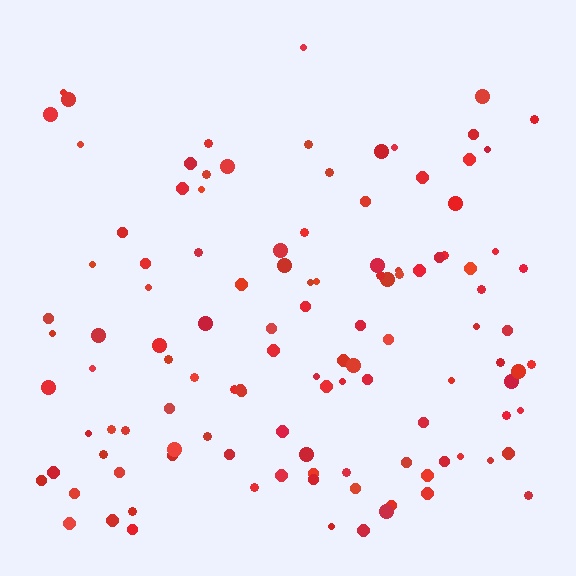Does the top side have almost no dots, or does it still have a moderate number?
Still a moderate number, just noticeably fewer than the bottom.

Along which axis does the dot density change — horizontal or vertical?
Vertical.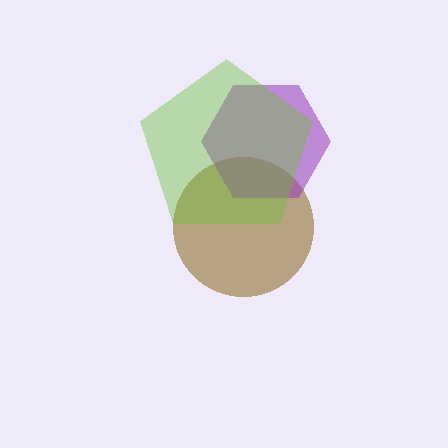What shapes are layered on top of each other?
The layered shapes are: a brown circle, a purple hexagon, a lime pentagon.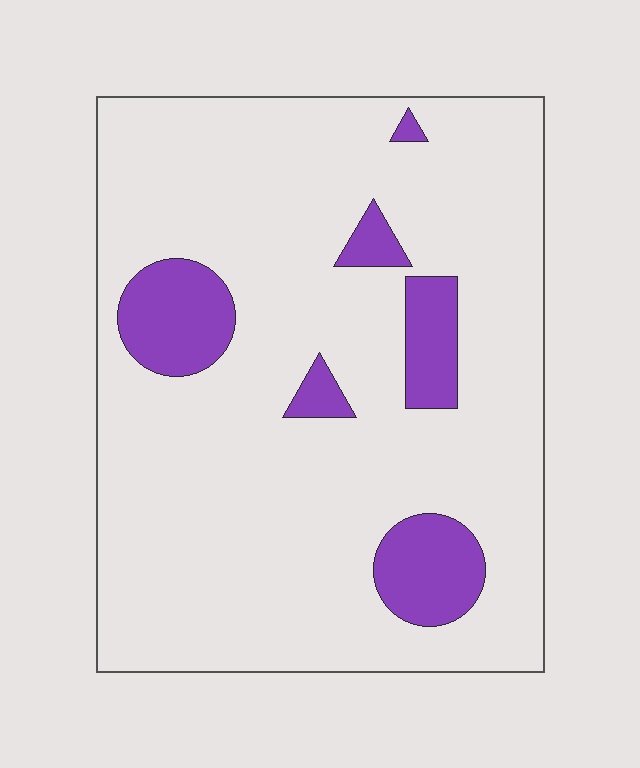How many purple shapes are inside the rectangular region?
6.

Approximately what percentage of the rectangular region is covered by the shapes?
Approximately 15%.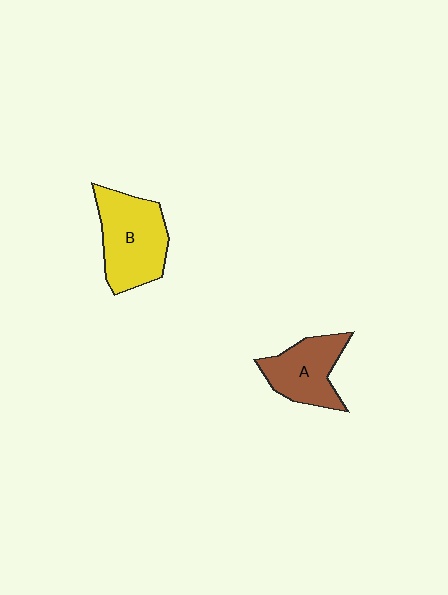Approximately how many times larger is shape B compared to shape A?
Approximately 1.3 times.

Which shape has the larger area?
Shape B (yellow).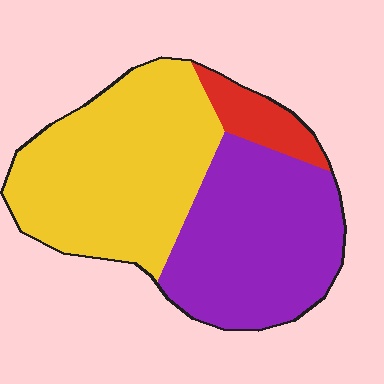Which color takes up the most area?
Yellow, at roughly 50%.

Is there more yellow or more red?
Yellow.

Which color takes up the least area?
Red, at roughly 10%.